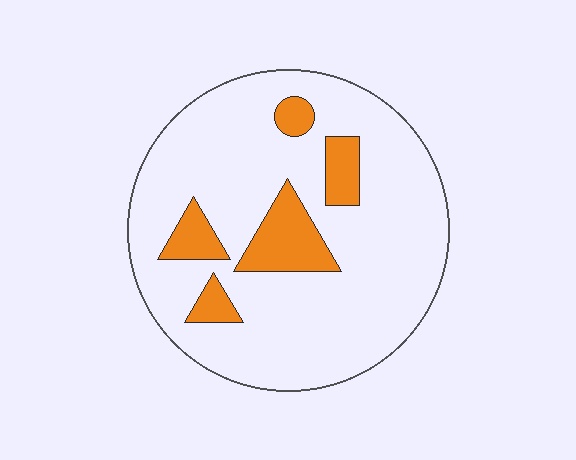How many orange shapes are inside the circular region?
5.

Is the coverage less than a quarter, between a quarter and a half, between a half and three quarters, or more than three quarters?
Less than a quarter.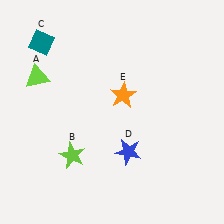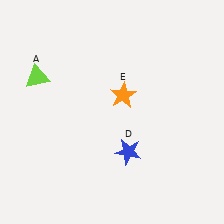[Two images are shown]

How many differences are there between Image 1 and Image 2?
There are 2 differences between the two images.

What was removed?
The teal diamond (C), the lime star (B) were removed in Image 2.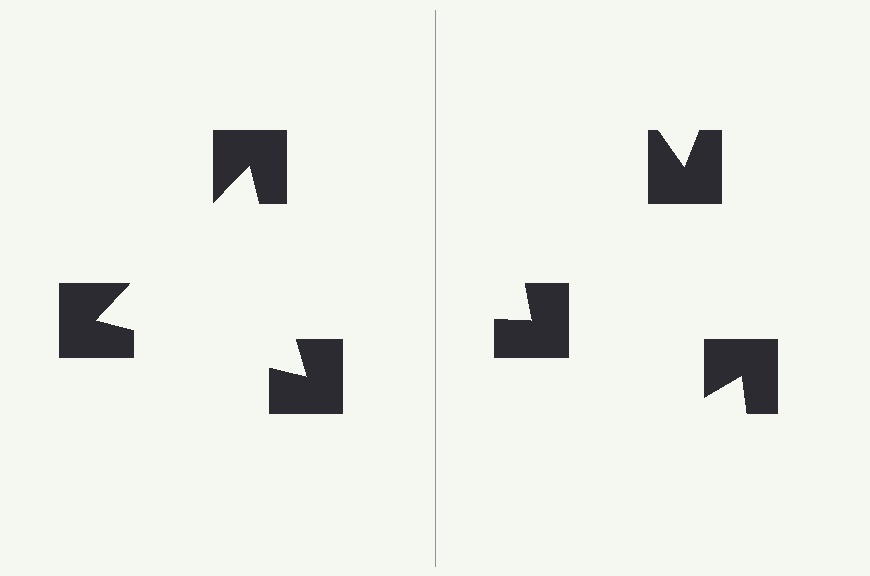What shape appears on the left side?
An illusory triangle.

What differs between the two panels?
The notched squares are positioned identically on both sides; only the wedge orientations differ. On the left they align to a triangle; on the right they are misaligned.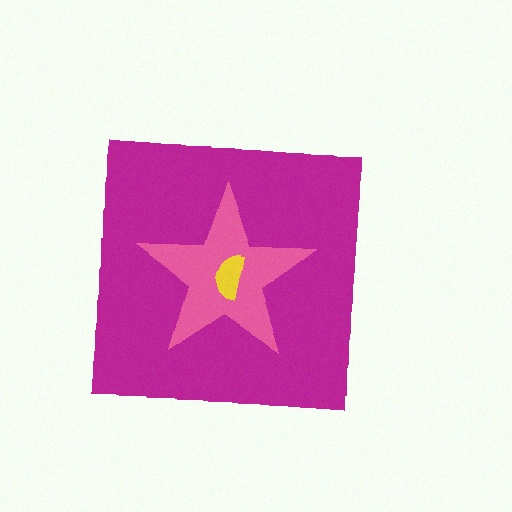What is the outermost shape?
The magenta square.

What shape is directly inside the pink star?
The yellow semicircle.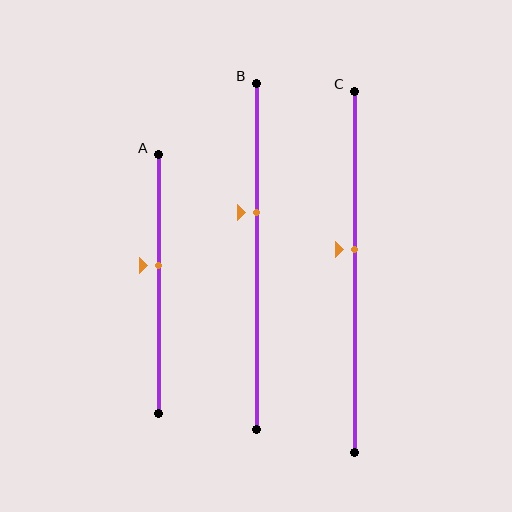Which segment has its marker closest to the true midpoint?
Segment C has its marker closest to the true midpoint.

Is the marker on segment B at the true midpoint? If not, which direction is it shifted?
No, the marker on segment B is shifted upward by about 13% of the segment length.